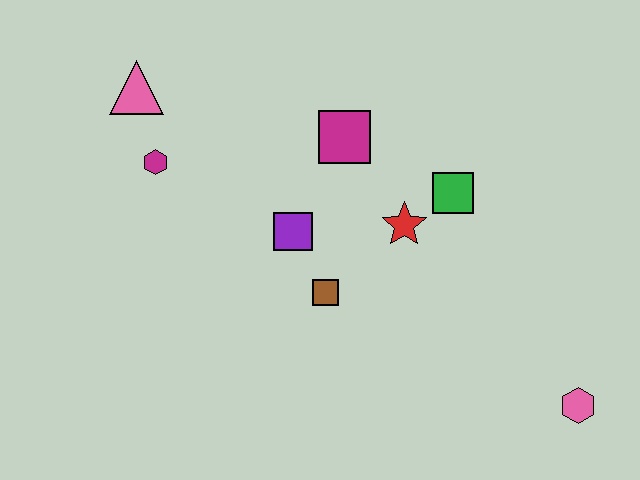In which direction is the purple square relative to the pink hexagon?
The purple square is to the left of the pink hexagon.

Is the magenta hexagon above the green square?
Yes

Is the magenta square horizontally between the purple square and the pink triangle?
No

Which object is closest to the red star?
The green square is closest to the red star.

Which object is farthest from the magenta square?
The pink hexagon is farthest from the magenta square.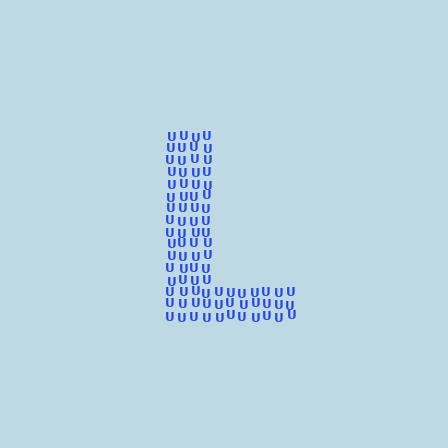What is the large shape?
The large shape is the letter L.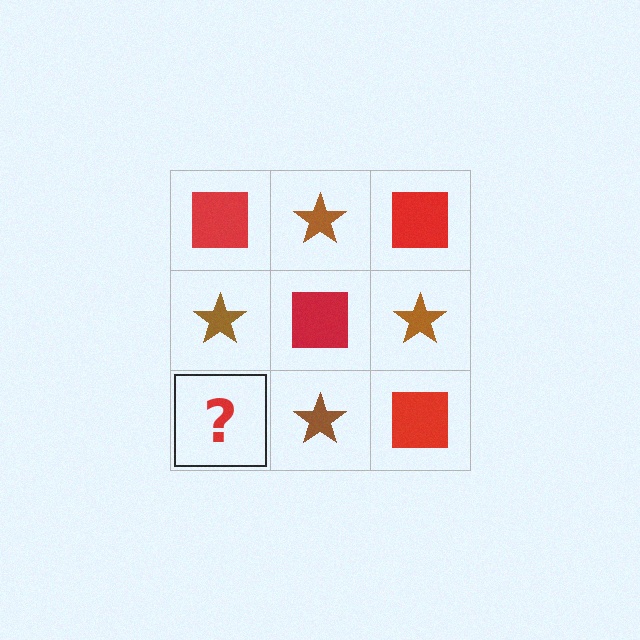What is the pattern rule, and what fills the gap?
The rule is that it alternates red square and brown star in a checkerboard pattern. The gap should be filled with a red square.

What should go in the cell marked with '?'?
The missing cell should contain a red square.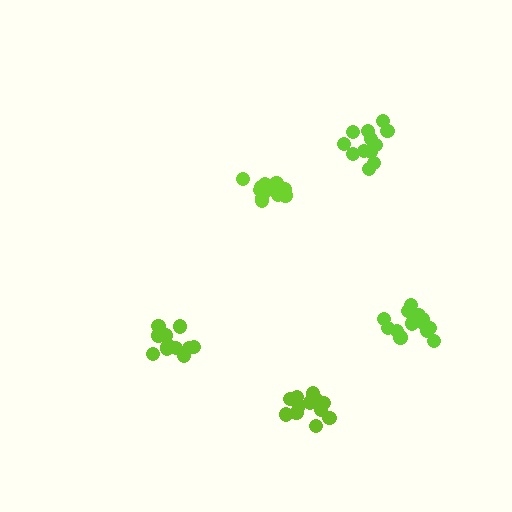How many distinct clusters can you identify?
There are 5 distinct clusters.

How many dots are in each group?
Group 1: 12 dots, Group 2: 14 dots, Group 3: 12 dots, Group 4: 13 dots, Group 5: 14 dots (65 total).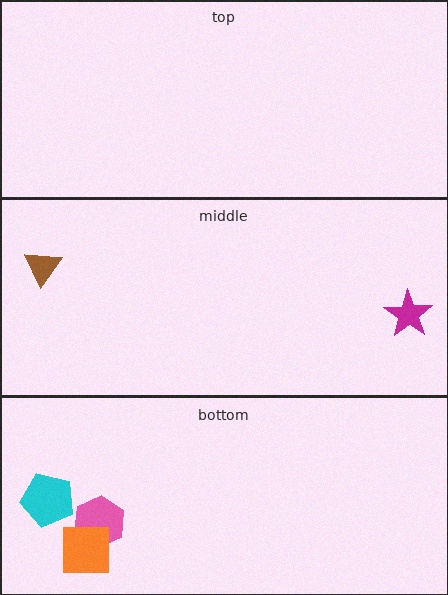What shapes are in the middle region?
The magenta star, the brown triangle.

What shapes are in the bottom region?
The pink hexagon, the cyan pentagon, the orange square.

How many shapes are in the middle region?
2.